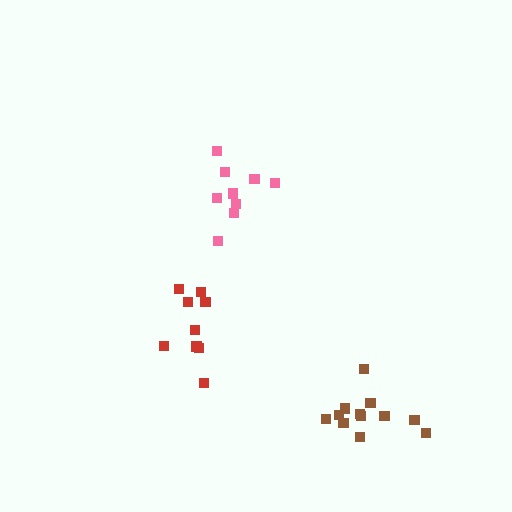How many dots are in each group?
Group 1: 9 dots, Group 2: 9 dots, Group 3: 12 dots (30 total).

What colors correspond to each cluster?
The clusters are colored: pink, red, brown.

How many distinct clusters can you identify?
There are 3 distinct clusters.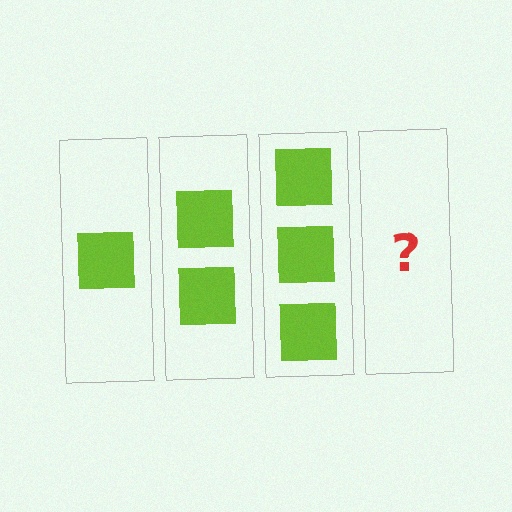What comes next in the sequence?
The next element should be 4 squares.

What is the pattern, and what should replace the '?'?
The pattern is that each step adds one more square. The '?' should be 4 squares.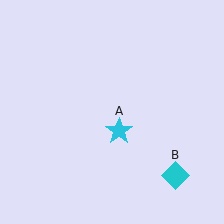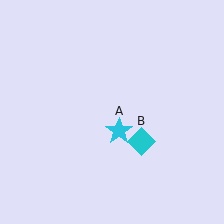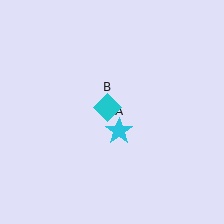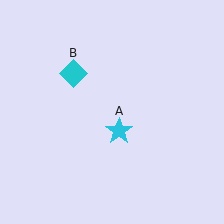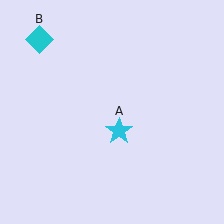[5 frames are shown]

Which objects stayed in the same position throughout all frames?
Cyan star (object A) remained stationary.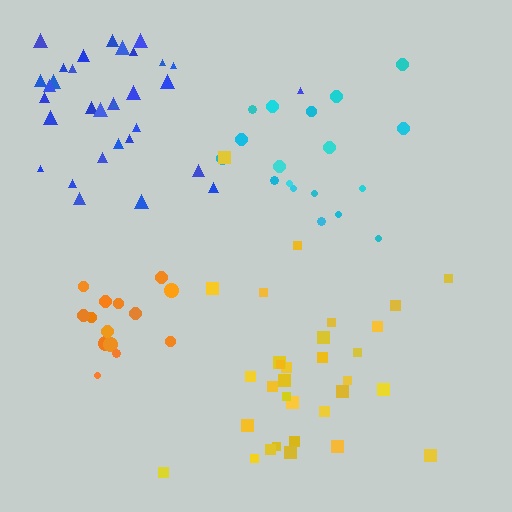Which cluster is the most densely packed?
Orange.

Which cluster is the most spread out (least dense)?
Cyan.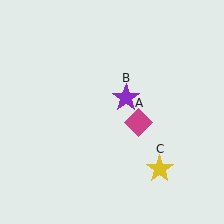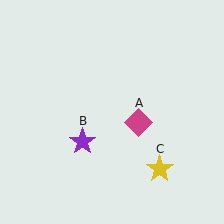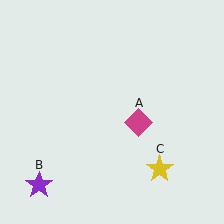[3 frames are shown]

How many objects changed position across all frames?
1 object changed position: purple star (object B).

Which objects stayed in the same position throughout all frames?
Magenta diamond (object A) and yellow star (object C) remained stationary.